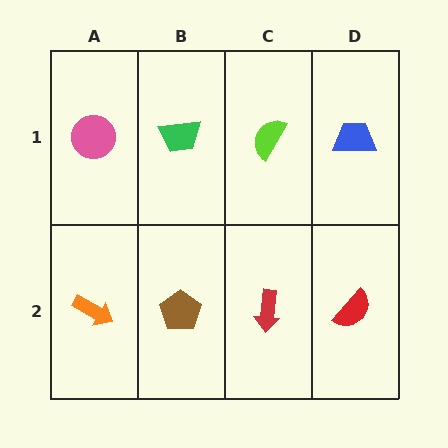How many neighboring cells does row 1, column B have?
3.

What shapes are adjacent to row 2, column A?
A pink circle (row 1, column A), a brown pentagon (row 2, column B).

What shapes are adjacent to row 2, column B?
A green trapezoid (row 1, column B), an orange arrow (row 2, column A), a red arrow (row 2, column C).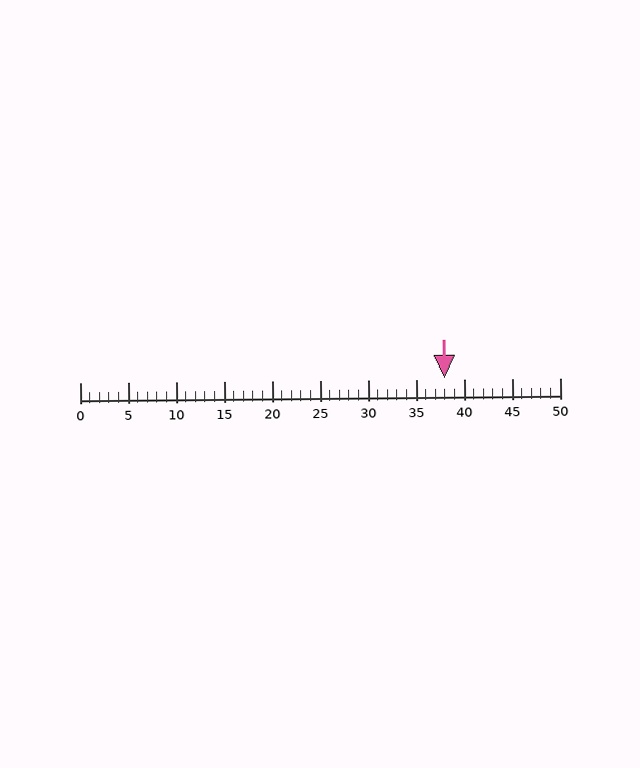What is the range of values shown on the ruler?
The ruler shows values from 0 to 50.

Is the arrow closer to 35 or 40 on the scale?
The arrow is closer to 40.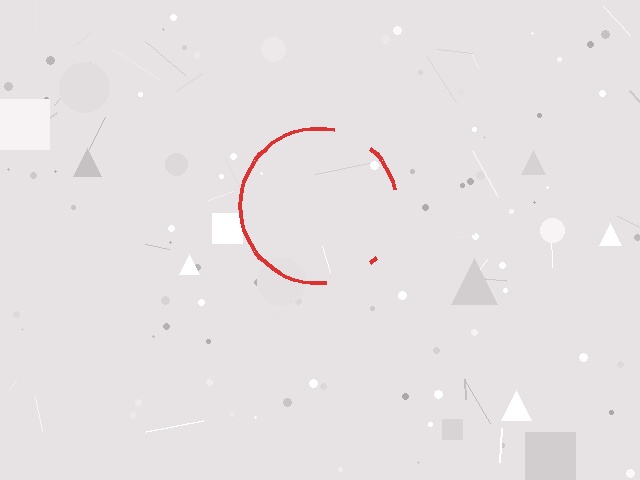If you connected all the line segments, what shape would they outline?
They would outline a circle.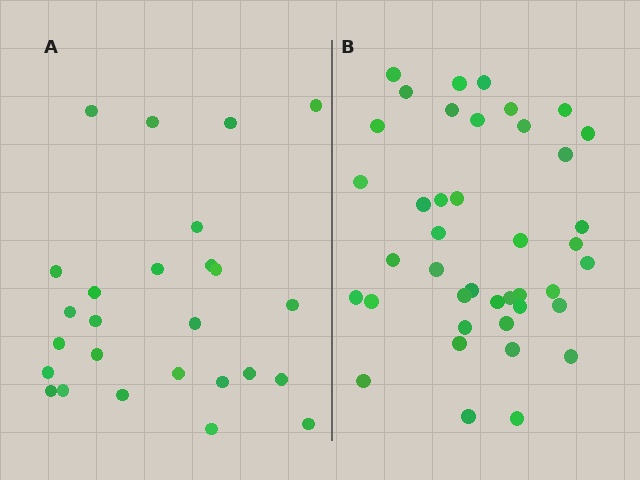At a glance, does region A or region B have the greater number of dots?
Region B (the right region) has more dots.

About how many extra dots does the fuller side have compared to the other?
Region B has approximately 15 more dots than region A.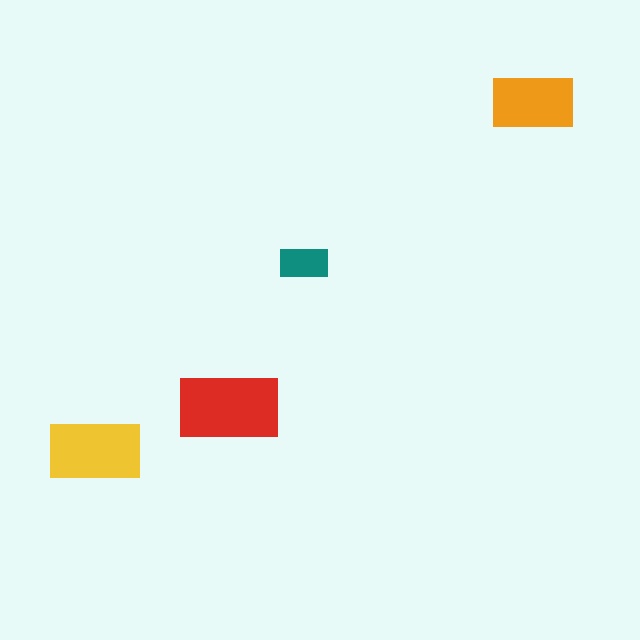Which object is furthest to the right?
The orange rectangle is rightmost.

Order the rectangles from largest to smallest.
the red one, the yellow one, the orange one, the teal one.